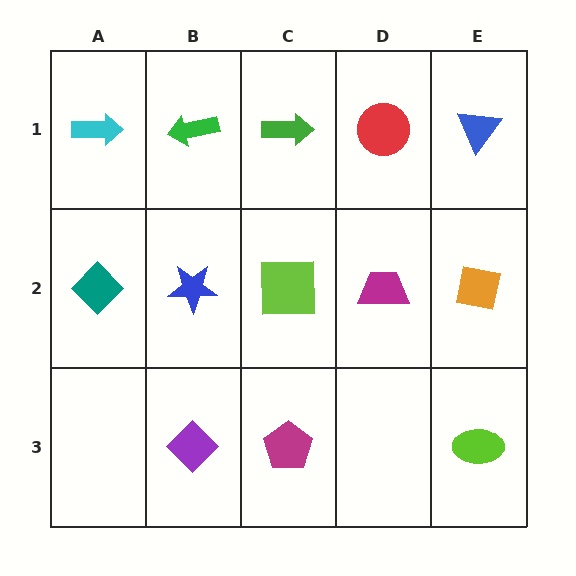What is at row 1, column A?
A cyan arrow.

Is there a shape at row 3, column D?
No, that cell is empty.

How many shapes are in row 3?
3 shapes.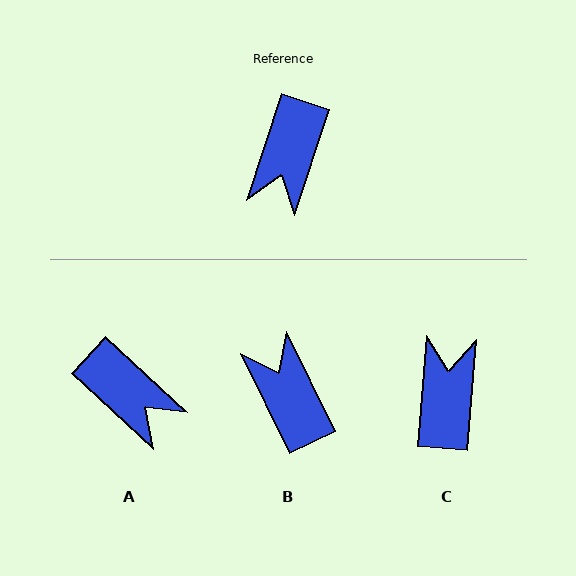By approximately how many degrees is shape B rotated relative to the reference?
Approximately 136 degrees clockwise.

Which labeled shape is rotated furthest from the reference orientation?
C, about 167 degrees away.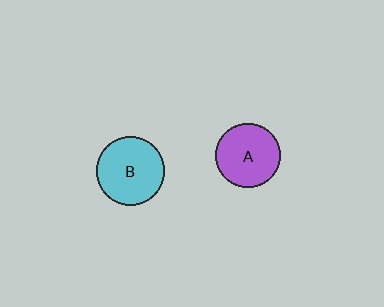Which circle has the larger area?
Circle B (cyan).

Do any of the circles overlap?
No, none of the circles overlap.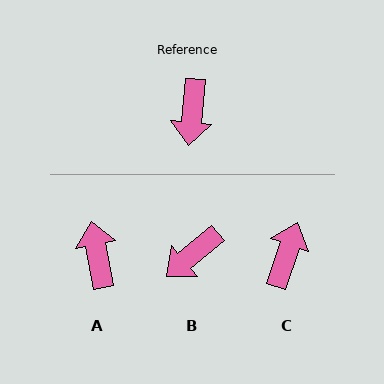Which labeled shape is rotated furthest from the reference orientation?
C, about 167 degrees away.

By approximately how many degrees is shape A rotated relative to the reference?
Approximately 164 degrees clockwise.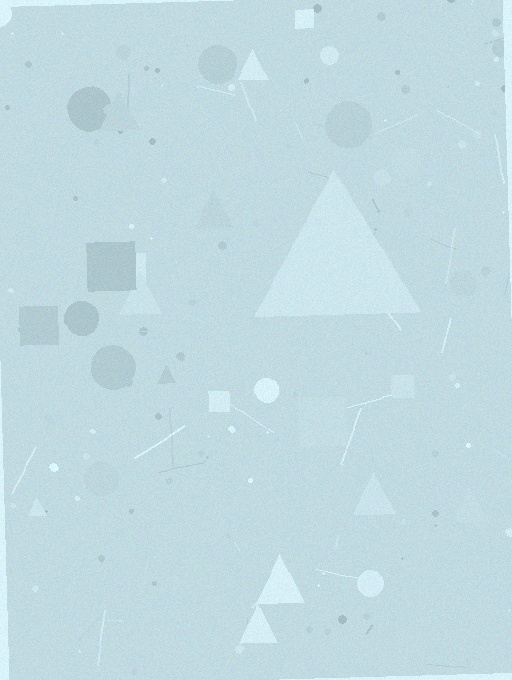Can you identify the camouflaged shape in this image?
The camouflaged shape is a triangle.